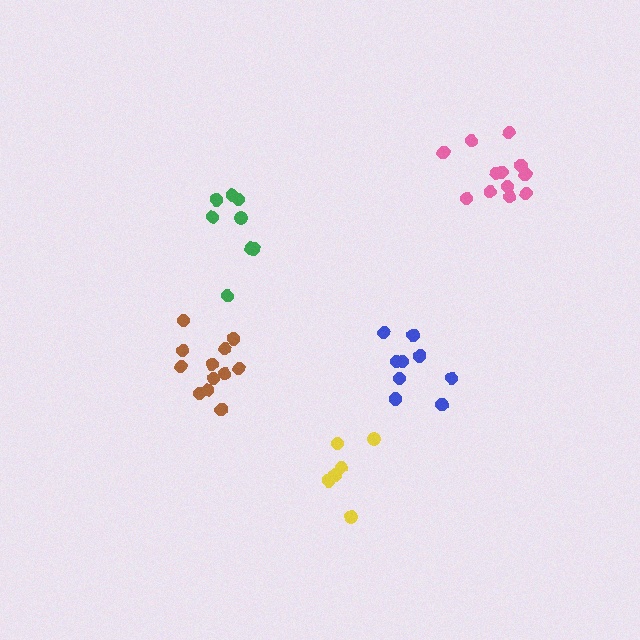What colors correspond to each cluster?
The clusters are colored: blue, green, pink, yellow, brown.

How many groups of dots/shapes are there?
There are 5 groups.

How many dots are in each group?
Group 1: 9 dots, Group 2: 8 dots, Group 3: 12 dots, Group 4: 7 dots, Group 5: 12 dots (48 total).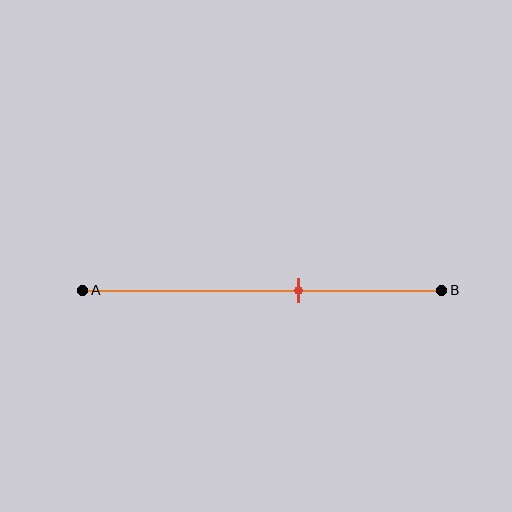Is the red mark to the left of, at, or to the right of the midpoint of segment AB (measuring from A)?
The red mark is to the right of the midpoint of segment AB.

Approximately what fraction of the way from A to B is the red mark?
The red mark is approximately 60% of the way from A to B.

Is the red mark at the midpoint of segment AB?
No, the mark is at about 60% from A, not at the 50% midpoint.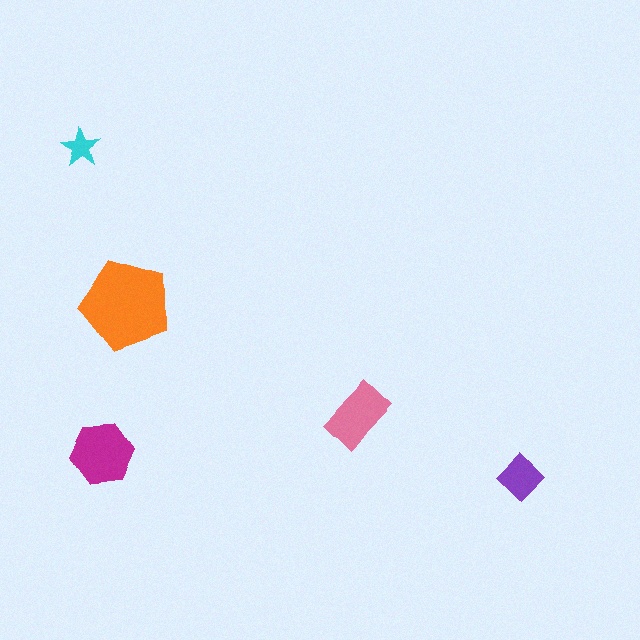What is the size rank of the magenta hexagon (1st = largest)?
2nd.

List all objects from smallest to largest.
The cyan star, the purple diamond, the pink rectangle, the magenta hexagon, the orange pentagon.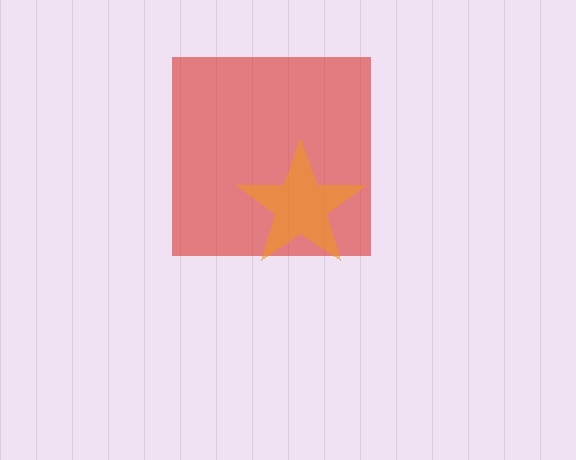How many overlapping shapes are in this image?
There are 2 overlapping shapes in the image.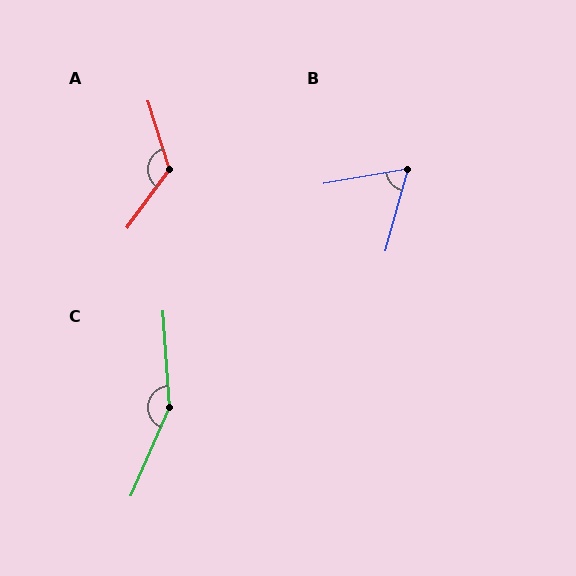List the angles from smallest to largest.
B (65°), A (126°), C (152°).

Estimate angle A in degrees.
Approximately 126 degrees.